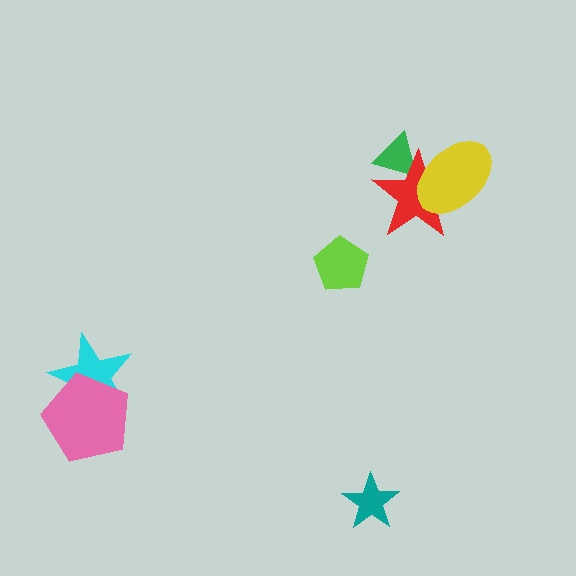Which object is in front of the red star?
The yellow ellipse is in front of the red star.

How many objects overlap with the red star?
2 objects overlap with the red star.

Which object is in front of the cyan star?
The pink pentagon is in front of the cyan star.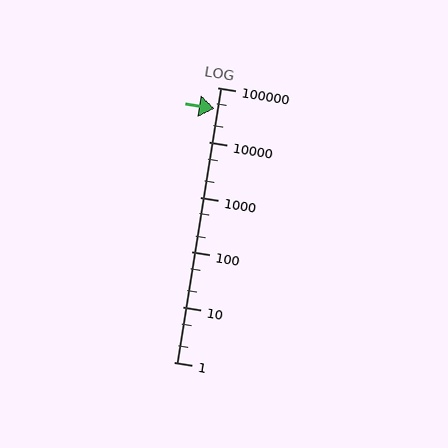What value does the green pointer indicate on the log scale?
The pointer indicates approximately 41000.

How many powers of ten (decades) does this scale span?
The scale spans 5 decades, from 1 to 100000.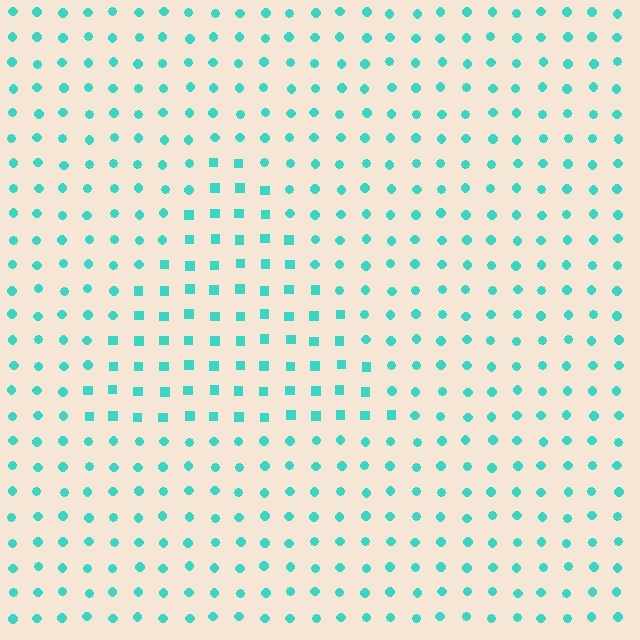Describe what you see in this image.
The image is filled with small cyan elements arranged in a uniform grid. A triangle-shaped region contains squares, while the surrounding area contains circles. The boundary is defined purely by the change in element shape.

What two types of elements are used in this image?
The image uses squares inside the triangle region and circles outside it.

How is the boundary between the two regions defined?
The boundary is defined by a change in element shape: squares inside vs. circles outside. All elements share the same color and spacing.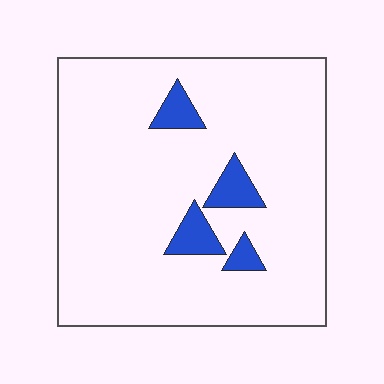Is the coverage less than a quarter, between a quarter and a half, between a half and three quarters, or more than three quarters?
Less than a quarter.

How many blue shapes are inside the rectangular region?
4.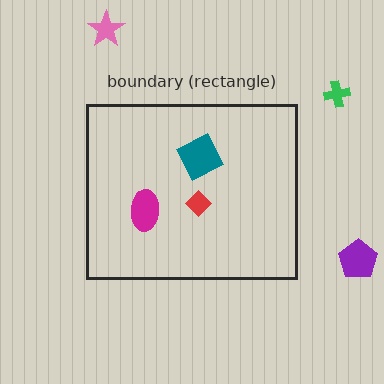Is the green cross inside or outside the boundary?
Outside.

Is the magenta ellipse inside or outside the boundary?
Inside.